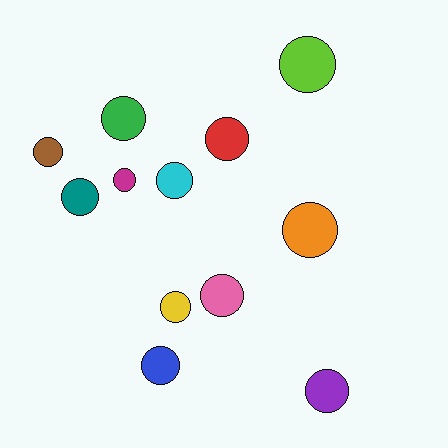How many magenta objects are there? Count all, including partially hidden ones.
There is 1 magenta object.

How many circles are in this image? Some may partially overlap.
There are 12 circles.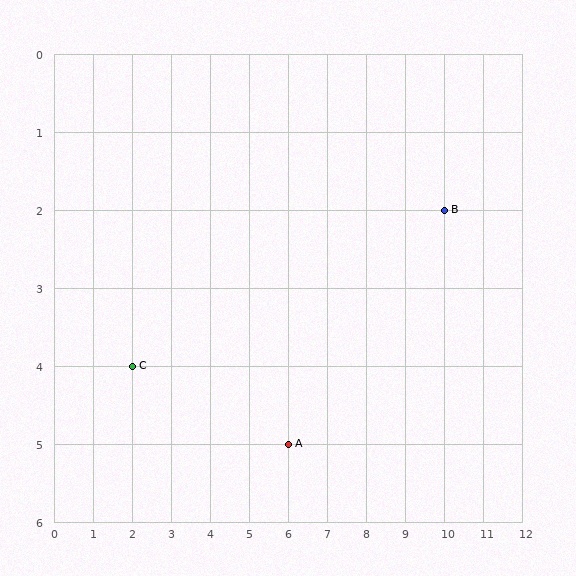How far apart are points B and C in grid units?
Points B and C are 8 columns and 2 rows apart (about 8.2 grid units diagonally).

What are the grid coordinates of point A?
Point A is at grid coordinates (6, 5).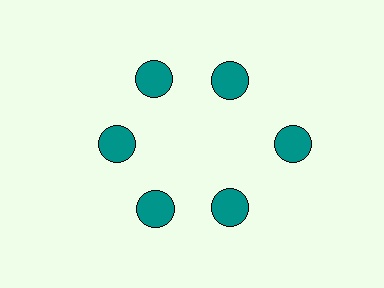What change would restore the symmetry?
The symmetry would be restored by moving it inward, back onto the ring so that all 6 circles sit at equal angles and equal distance from the center.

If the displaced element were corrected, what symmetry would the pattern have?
It would have 6-fold rotational symmetry — the pattern would map onto itself every 60 degrees.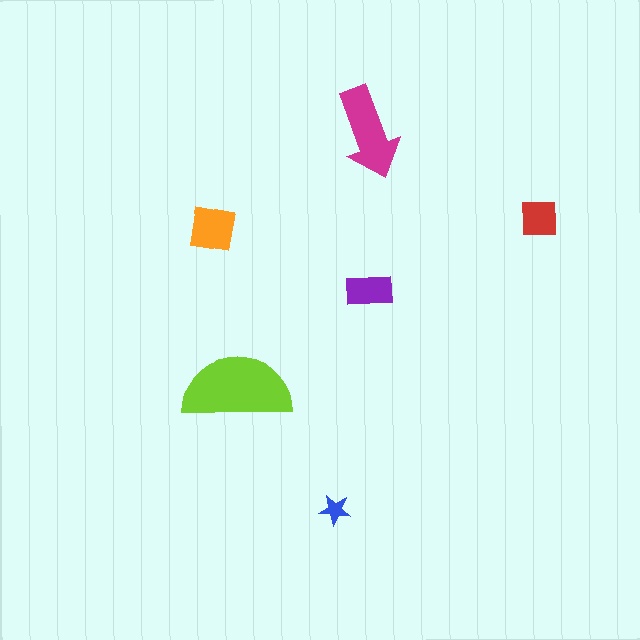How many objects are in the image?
There are 6 objects in the image.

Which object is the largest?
The lime semicircle.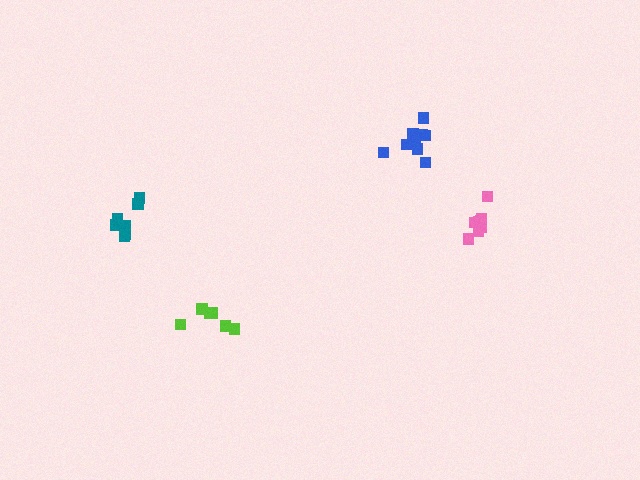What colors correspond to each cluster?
The clusters are colored: teal, pink, lime, blue.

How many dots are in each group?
Group 1: 7 dots, Group 2: 8 dots, Group 3: 6 dots, Group 4: 9 dots (30 total).